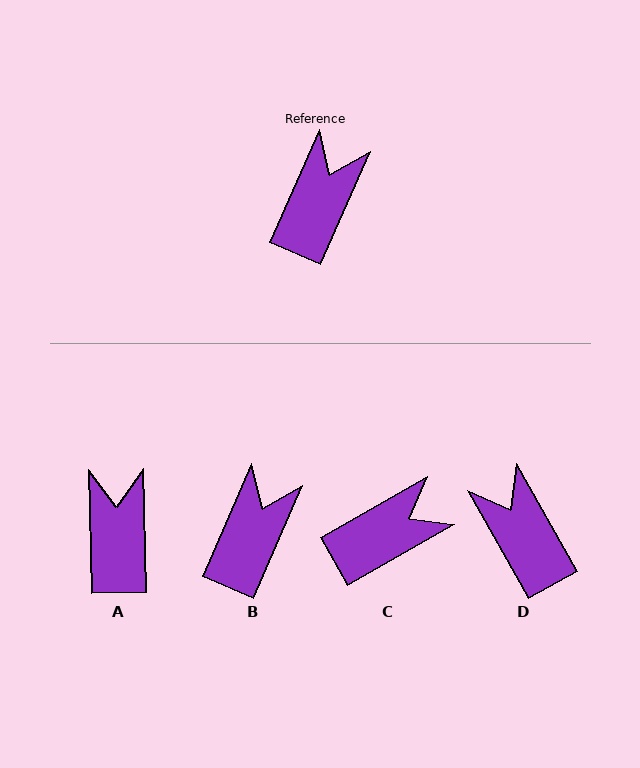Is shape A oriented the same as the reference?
No, it is off by about 25 degrees.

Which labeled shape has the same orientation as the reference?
B.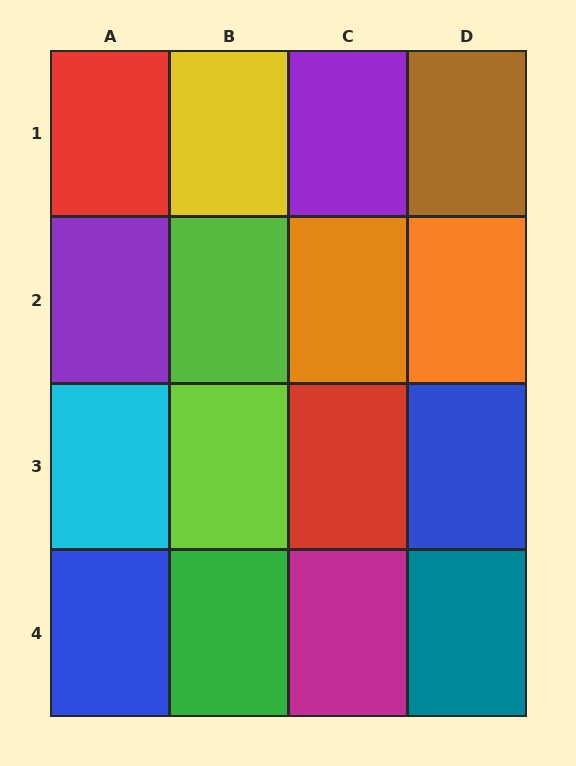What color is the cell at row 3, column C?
Red.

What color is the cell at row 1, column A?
Red.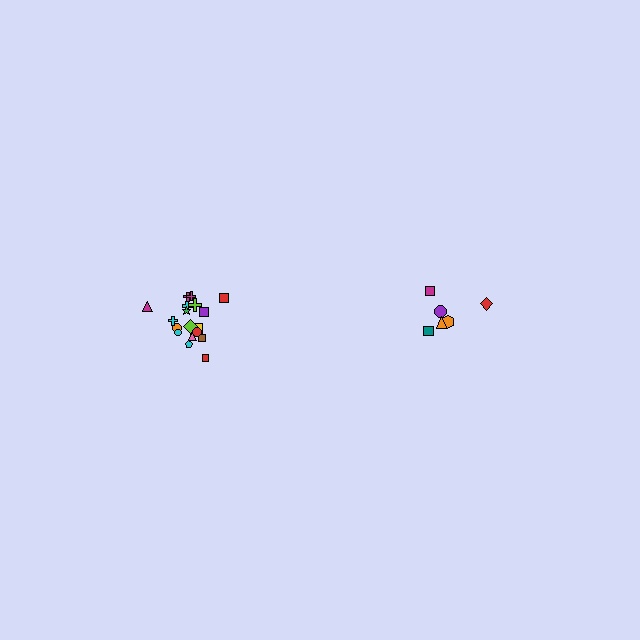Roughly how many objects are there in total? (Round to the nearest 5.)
Roughly 25 objects in total.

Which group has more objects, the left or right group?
The left group.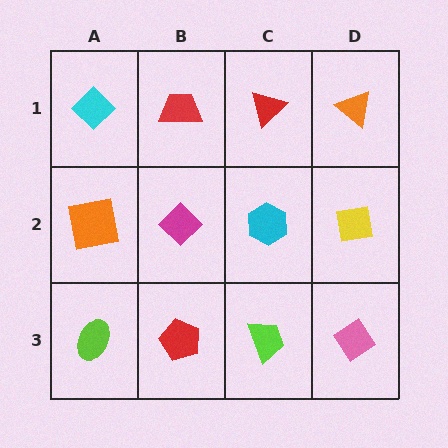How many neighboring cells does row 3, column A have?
2.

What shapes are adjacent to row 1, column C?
A cyan hexagon (row 2, column C), a red trapezoid (row 1, column B), an orange triangle (row 1, column D).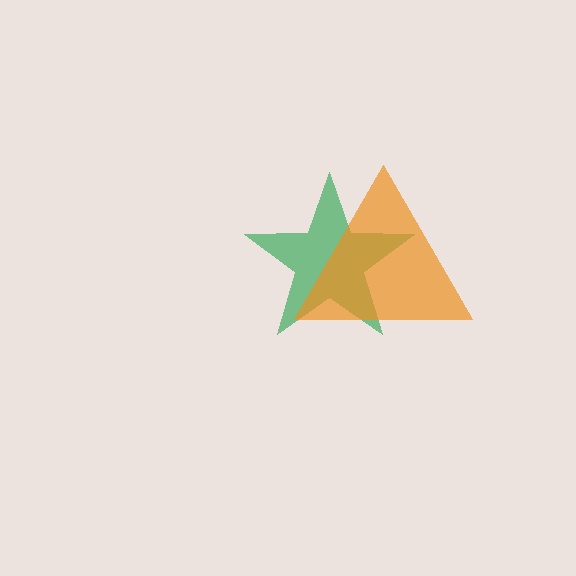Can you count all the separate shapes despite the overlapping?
Yes, there are 2 separate shapes.